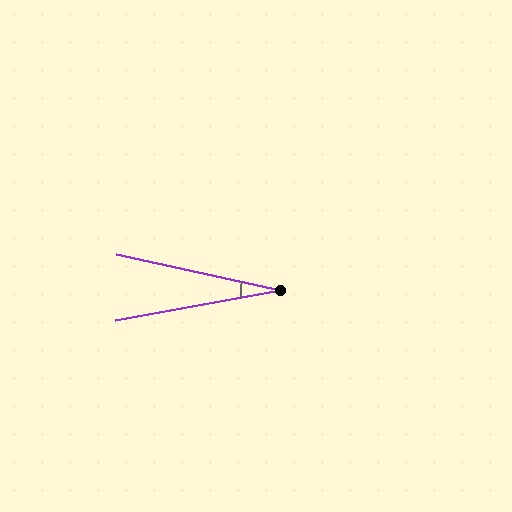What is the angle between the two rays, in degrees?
Approximately 23 degrees.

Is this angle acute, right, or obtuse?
It is acute.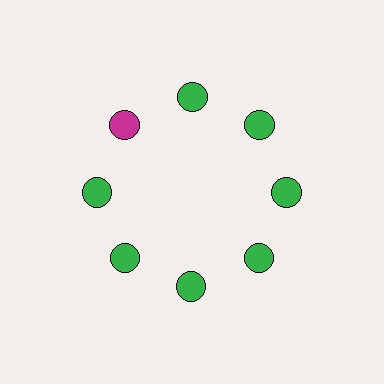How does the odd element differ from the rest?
It has a different color: magenta instead of green.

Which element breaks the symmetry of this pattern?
The magenta circle at roughly the 10 o'clock position breaks the symmetry. All other shapes are green circles.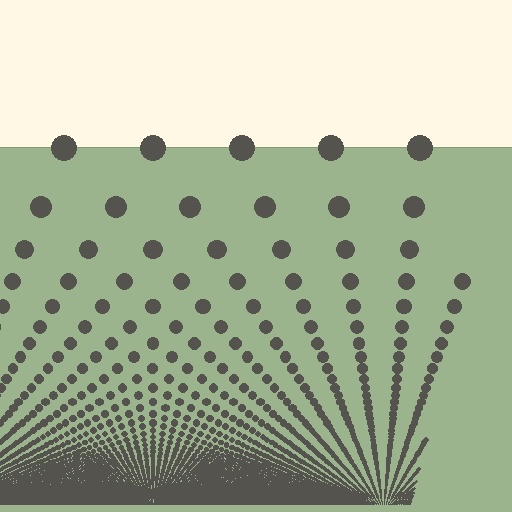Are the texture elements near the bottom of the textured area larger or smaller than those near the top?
Smaller. The gradient is inverted — elements near the bottom are smaller and denser.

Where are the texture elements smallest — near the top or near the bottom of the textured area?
Near the bottom.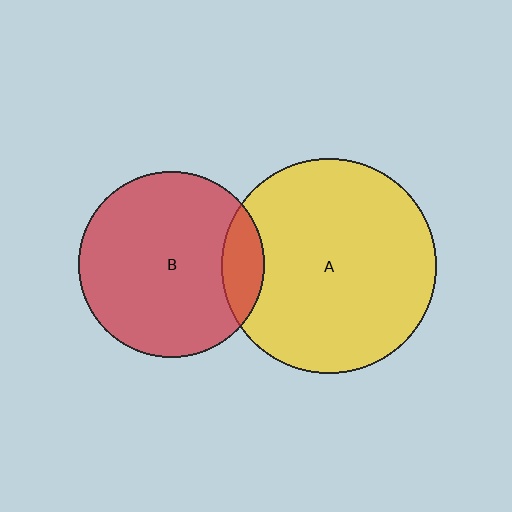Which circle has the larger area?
Circle A (yellow).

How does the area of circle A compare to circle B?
Approximately 1.3 times.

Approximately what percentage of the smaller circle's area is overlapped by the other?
Approximately 15%.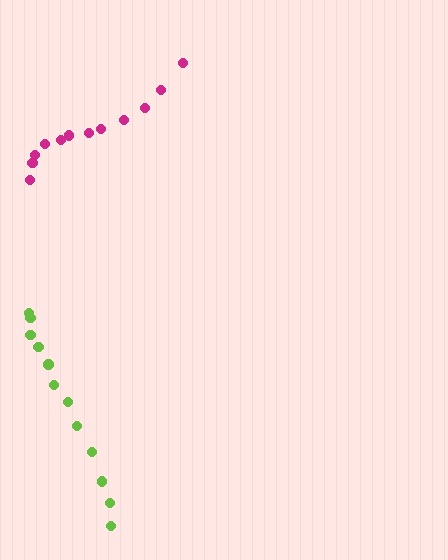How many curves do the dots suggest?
There are 2 distinct paths.